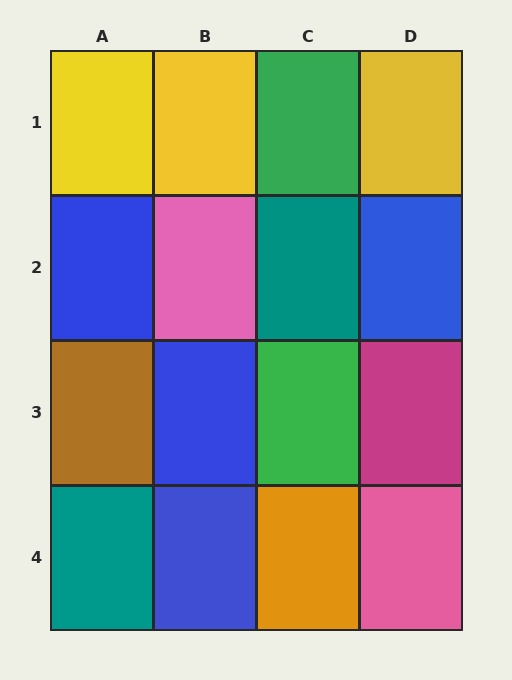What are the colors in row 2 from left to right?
Blue, pink, teal, blue.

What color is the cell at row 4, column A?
Teal.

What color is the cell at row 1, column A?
Yellow.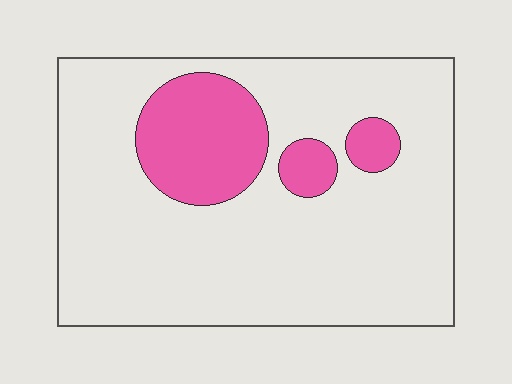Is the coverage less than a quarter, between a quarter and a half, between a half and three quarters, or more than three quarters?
Less than a quarter.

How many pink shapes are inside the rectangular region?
3.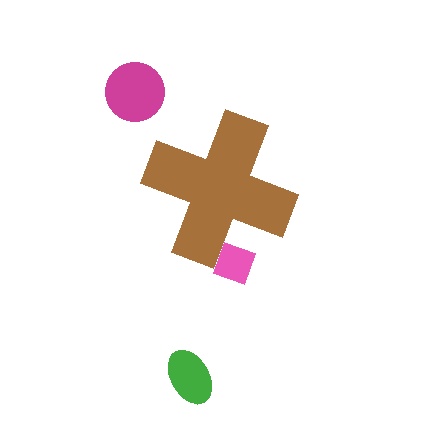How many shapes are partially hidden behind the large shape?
1 shape is partially hidden.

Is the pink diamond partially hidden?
Yes, the pink diamond is partially hidden behind the brown cross.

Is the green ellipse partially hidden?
No, the green ellipse is fully visible.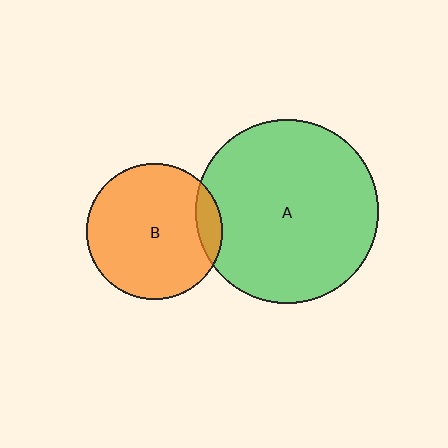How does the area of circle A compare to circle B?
Approximately 1.8 times.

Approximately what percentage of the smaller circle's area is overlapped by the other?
Approximately 10%.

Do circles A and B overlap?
Yes.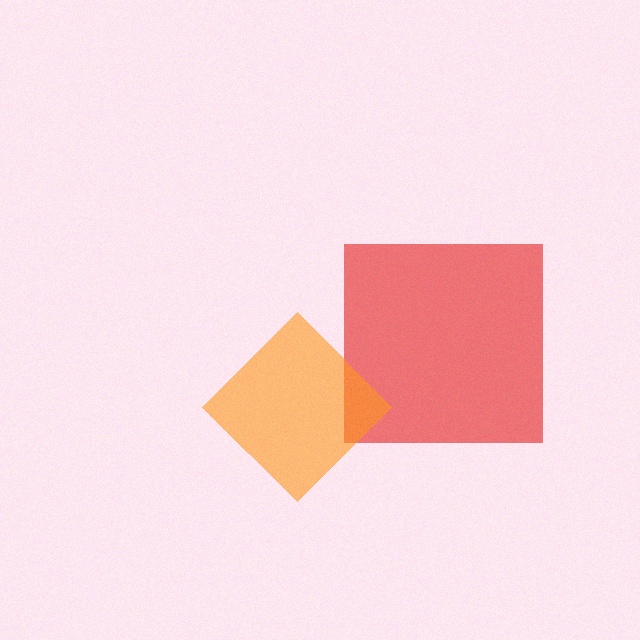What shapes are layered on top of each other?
The layered shapes are: a red square, an orange diamond.